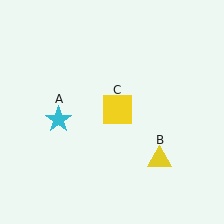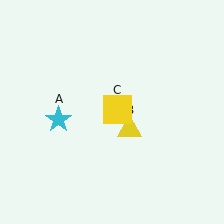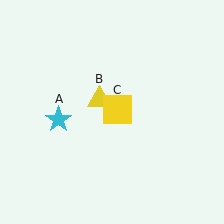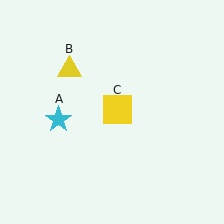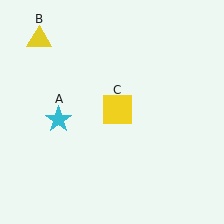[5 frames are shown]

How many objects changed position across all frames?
1 object changed position: yellow triangle (object B).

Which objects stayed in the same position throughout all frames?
Cyan star (object A) and yellow square (object C) remained stationary.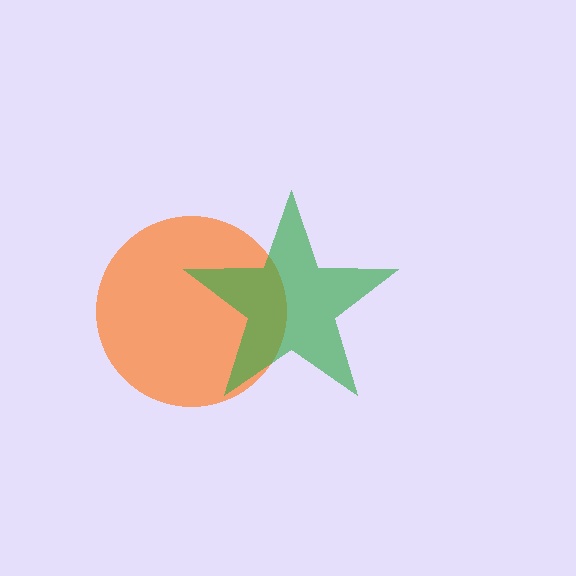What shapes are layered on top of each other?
The layered shapes are: an orange circle, a green star.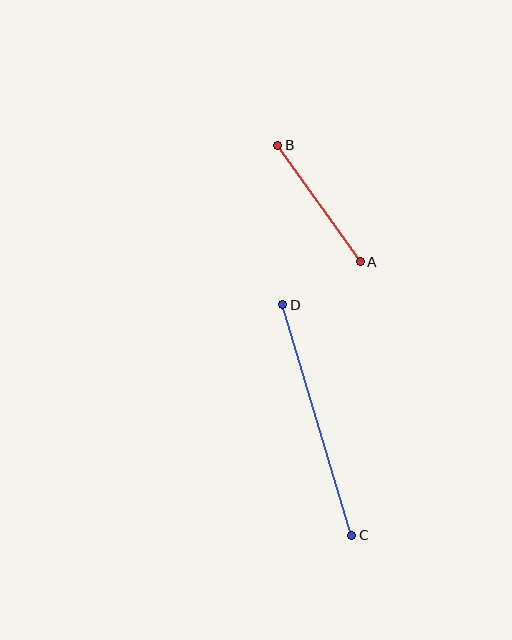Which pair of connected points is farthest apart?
Points C and D are farthest apart.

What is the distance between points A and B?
The distance is approximately 142 pixels.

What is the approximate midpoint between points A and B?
The midpoint is at approximately (319, 203) pixels.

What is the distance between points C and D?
The distance is approximately 240 pixels.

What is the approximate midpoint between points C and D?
The midpoint is at approximately (317, 420) pixels.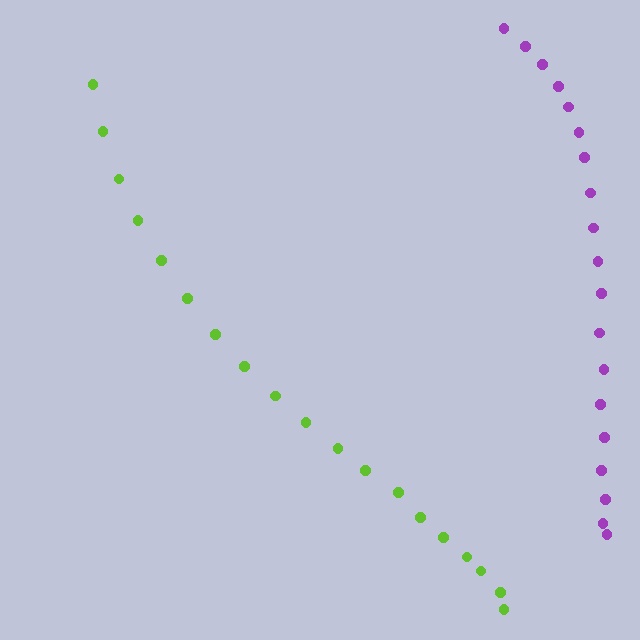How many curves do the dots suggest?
There are 2 distinct paths.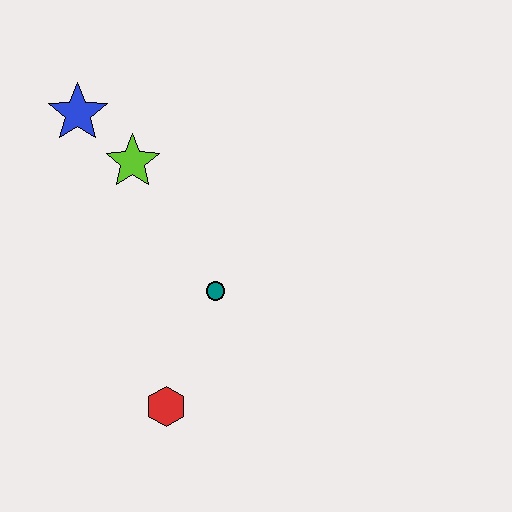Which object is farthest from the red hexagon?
The blue star is farthest from the red hexagon.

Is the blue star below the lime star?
No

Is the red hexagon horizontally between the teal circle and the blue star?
Yes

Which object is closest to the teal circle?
The red hexagon is closest to the teal circle.